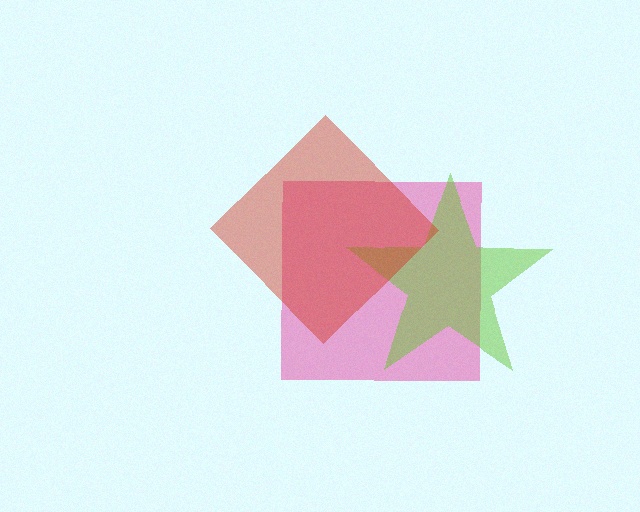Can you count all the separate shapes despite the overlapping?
Yes, there are 3 separate shapes.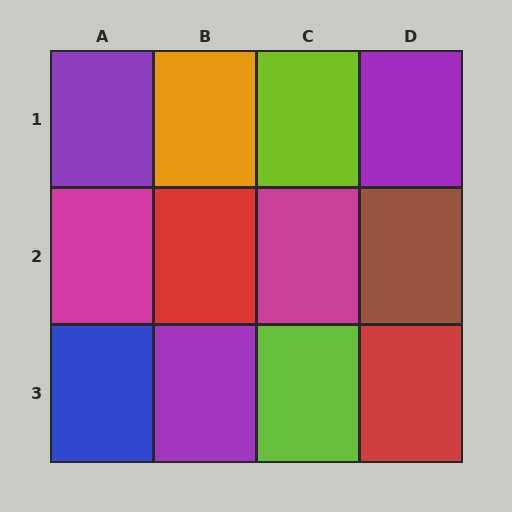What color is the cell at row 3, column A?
Blue.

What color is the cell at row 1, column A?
Purple.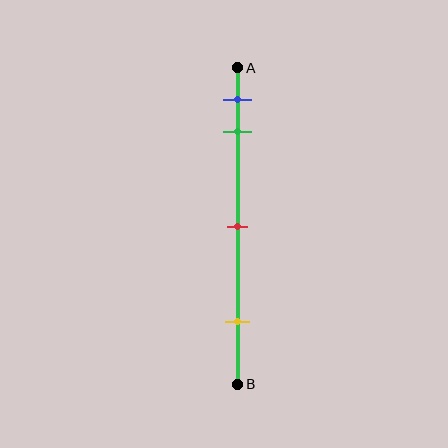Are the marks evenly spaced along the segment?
No, the marks are not evenly spaced.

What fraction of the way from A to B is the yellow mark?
The yellow mark is approximately 80% (0.8) of the way from A to B.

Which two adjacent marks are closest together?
The blue and green marks are the closest adjacent pair.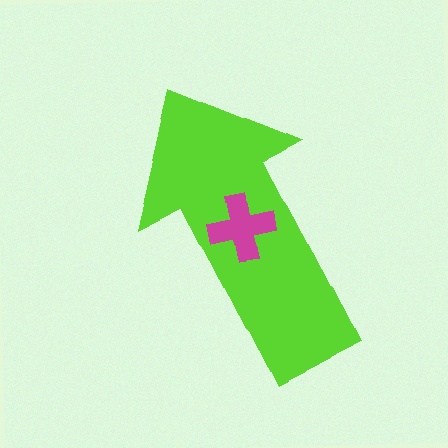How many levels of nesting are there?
2.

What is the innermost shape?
The magenta cross.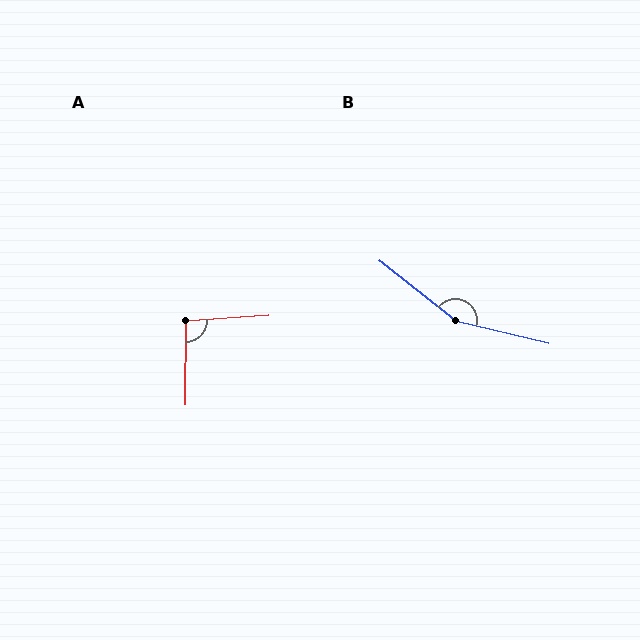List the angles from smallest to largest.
A (94°), B (155°).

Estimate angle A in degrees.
Approximately 94 degrees.